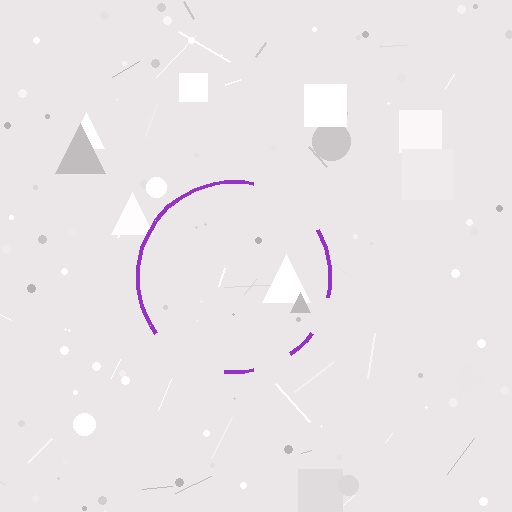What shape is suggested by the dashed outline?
The dashed outline suggests a circle.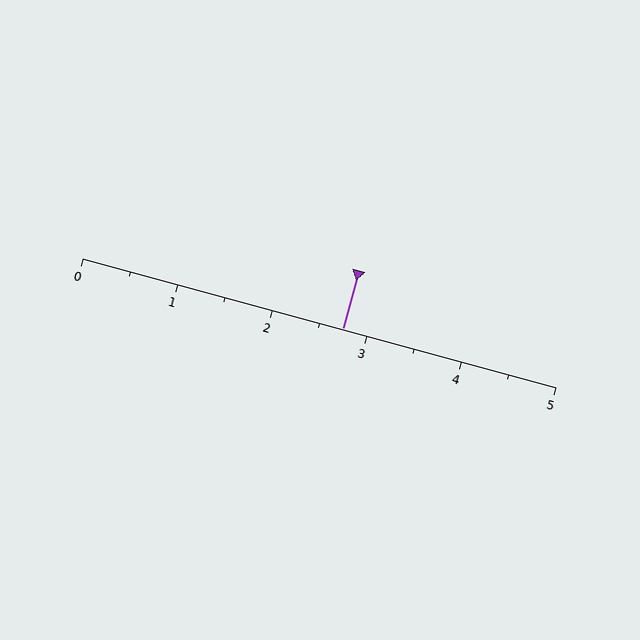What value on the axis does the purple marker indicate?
The marker indicates approximately 2.8.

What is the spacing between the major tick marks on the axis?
The major ticks are spaced 1 apart.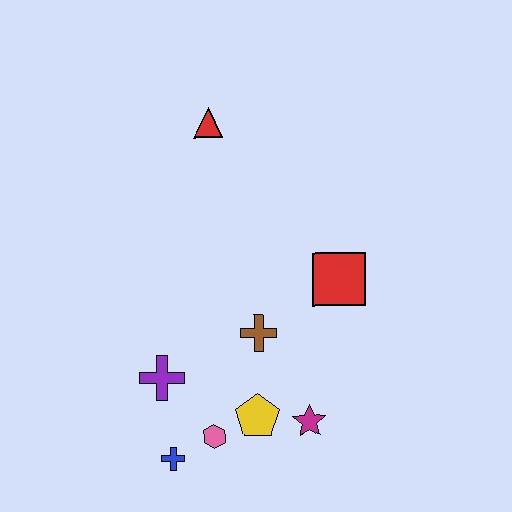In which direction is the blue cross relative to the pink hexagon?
The blue cross is to the left of the pink hexagon.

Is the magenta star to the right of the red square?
No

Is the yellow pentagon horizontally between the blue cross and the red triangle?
No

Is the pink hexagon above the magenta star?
No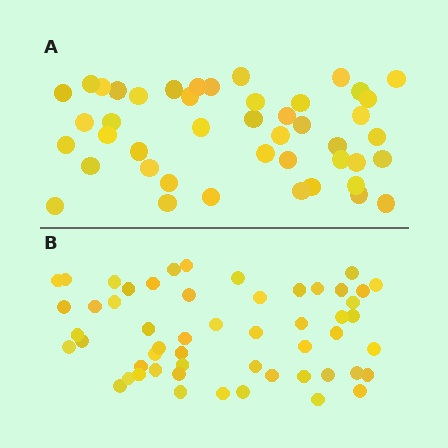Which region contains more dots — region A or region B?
Region B (the bottom region) has more dots.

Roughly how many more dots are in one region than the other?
Region B has roughly 8 or so more dots than region A.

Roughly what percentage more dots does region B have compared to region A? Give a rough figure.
About 20% more.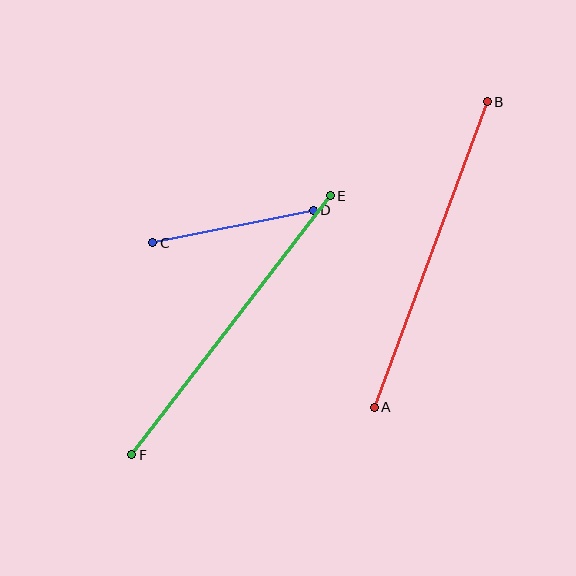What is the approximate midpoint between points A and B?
The midpoint is at approximately (431, 254) pixels.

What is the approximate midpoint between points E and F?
The midpoint is at approximately (231, 325) pixels.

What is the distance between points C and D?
The distance is approximately 164 pixels.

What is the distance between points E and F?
The distance is approximately 326 pixels.